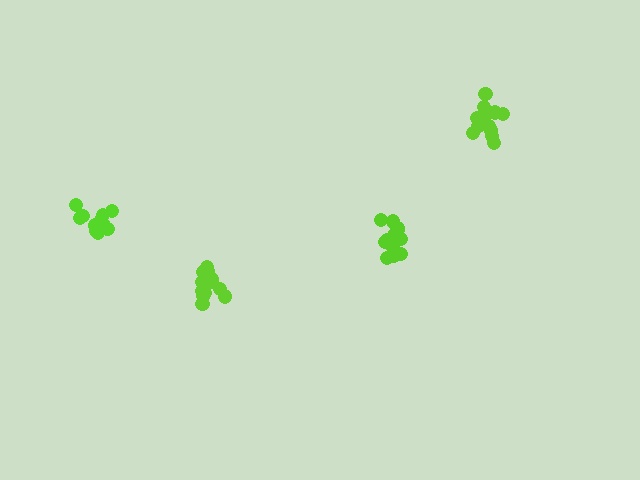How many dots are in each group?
Group 1: 14 dots, Group 2: 16 dots, Group 3: 12 dots, Group 4: 11 dots (53 total).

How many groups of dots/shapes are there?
There are 4 groups.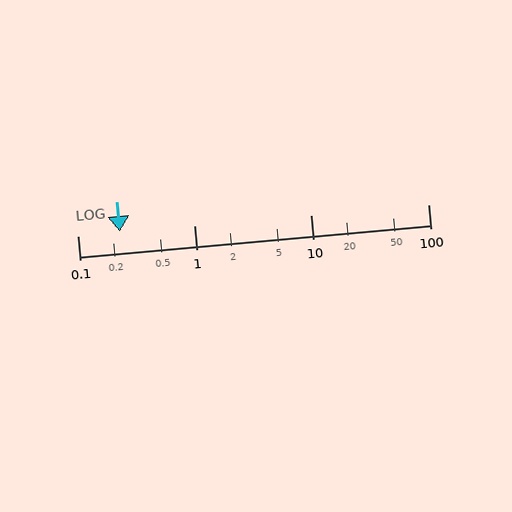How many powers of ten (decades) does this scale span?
The scale spans 3 decades, from 0.1 to 100.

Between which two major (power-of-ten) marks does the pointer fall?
The pointer is between 0.1 and 1.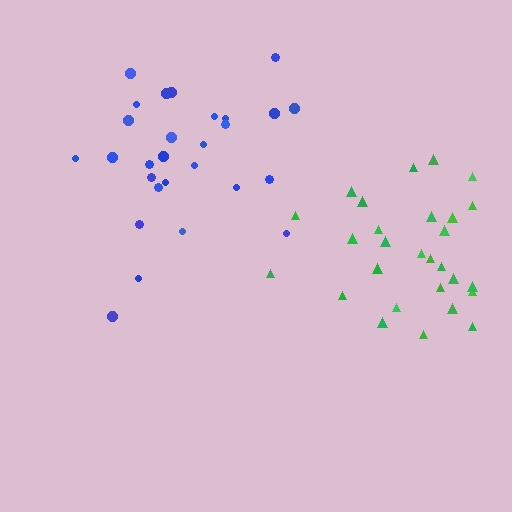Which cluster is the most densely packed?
Green.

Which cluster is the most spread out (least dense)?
Blue.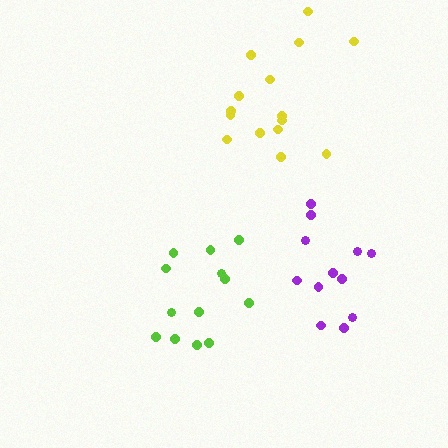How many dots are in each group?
Group 1: 15 dots, Group 2: 13 dots, Group 3: 12 dots (40 total).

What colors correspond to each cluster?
The clusters are colored: yellow, lime, purple.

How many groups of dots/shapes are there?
There are 3 groups.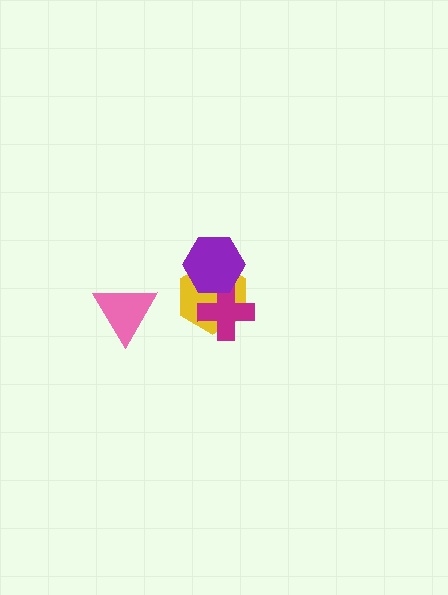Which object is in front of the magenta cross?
The purple hexagon is in front of the magenta cross.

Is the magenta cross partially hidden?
Yes, it is partially covered by another shape.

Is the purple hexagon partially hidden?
No, no other shape covers it.